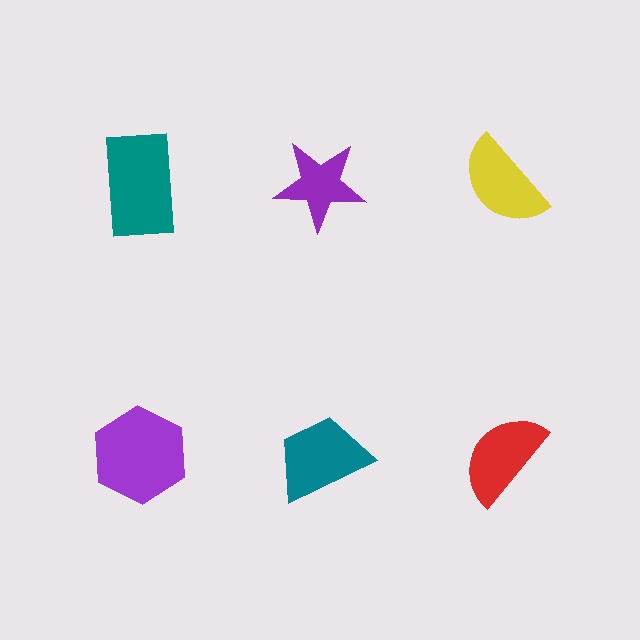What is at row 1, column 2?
A purple star.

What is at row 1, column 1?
A teal rectangle.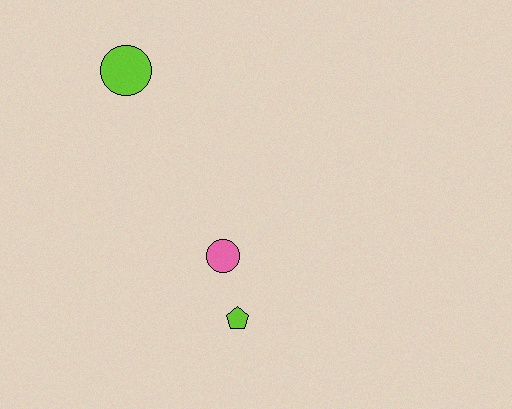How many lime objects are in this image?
There are 2 lime objects.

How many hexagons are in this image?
There are no hexagons.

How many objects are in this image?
There are 3 objects.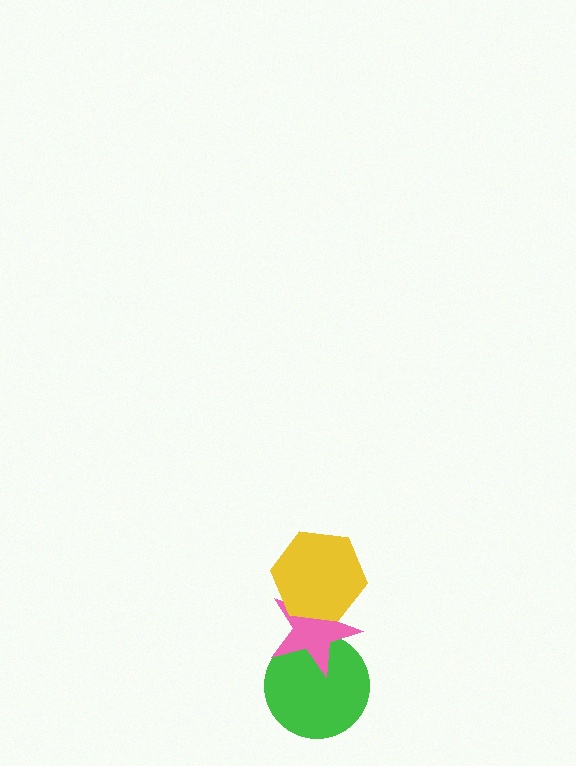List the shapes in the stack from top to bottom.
From top to bottom: the yellow hexagon, the pink star, the green circle.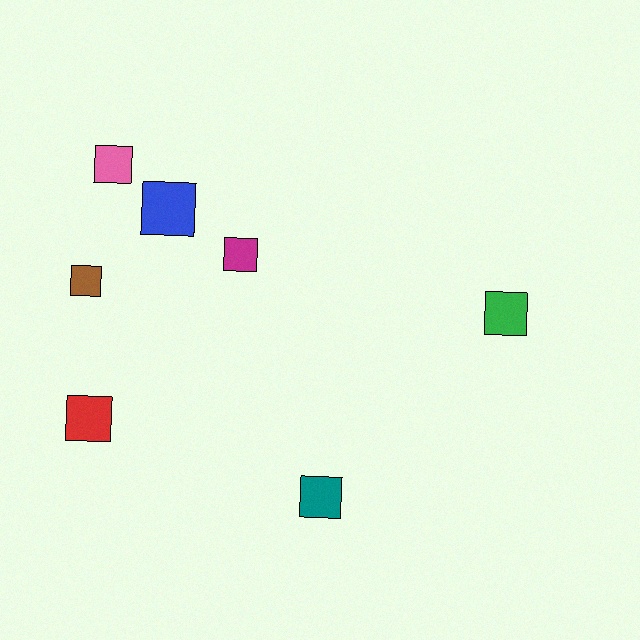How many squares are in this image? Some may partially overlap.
There are 7 squares.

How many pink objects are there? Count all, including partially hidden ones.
There is 1 pink object.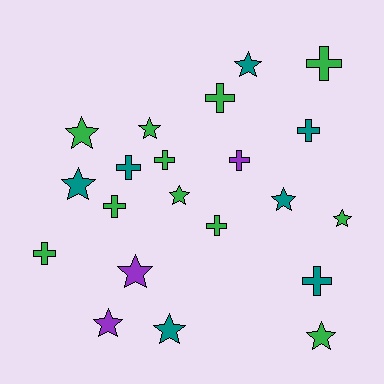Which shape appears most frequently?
Star, with 11 objects.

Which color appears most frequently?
Green, with 11 objects.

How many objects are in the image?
There are 21 objects.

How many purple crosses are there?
There is 1 purple cross.